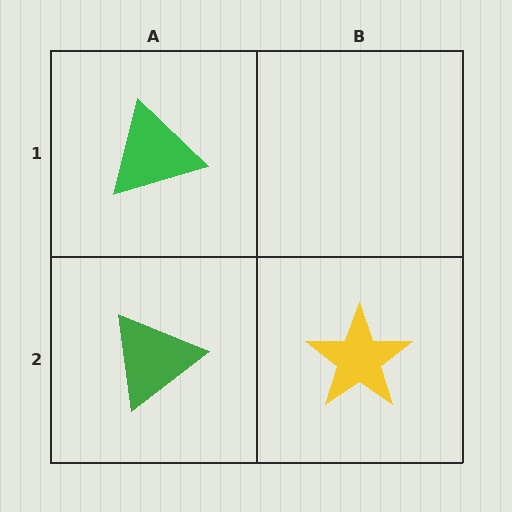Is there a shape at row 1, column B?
No, that cell is empty.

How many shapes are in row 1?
1 shape.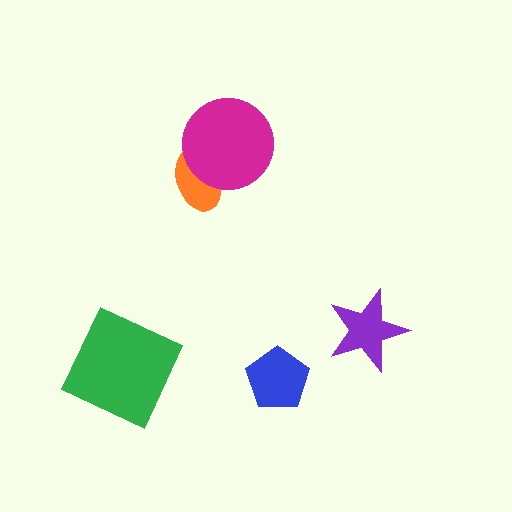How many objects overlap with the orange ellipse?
1 object overlaps with the orange ellipse.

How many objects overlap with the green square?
0 objects overlap with the green square.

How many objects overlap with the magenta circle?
1 object overlaps with the magenta circle.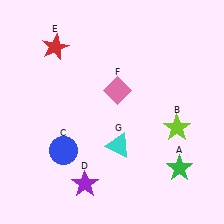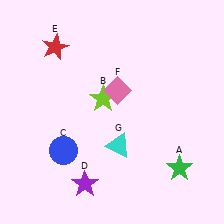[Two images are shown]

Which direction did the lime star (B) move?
The lime star (B) moved left.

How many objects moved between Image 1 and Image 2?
1 object moved between the two images.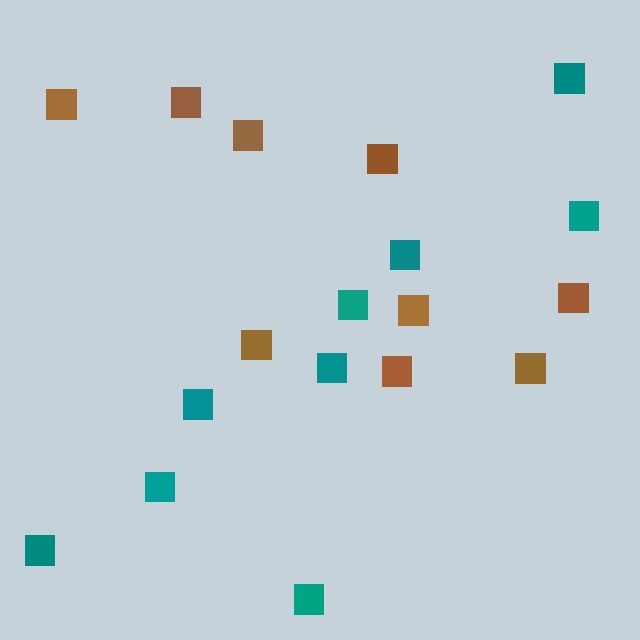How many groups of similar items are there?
There are 2 groups: one group of teal squares (9) and one group of brown squares (9).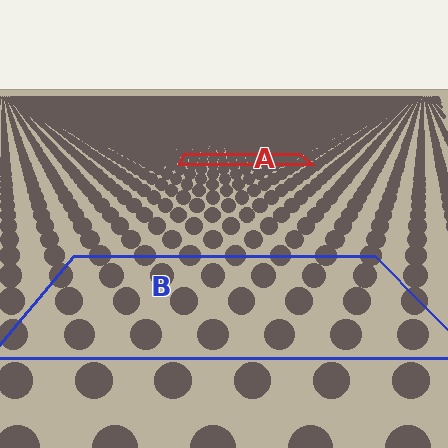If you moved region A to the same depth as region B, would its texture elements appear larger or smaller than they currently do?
They would appear larger. At a closer depth, the same texture elements are projected at a bigger on-screen size.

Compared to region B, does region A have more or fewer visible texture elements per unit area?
Region A has more texture elements per unit area — they are packed more densely because it is farther away.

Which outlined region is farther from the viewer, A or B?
Region A is farther from the viewer — the texture elements inside it appear smaller and more densely packed.